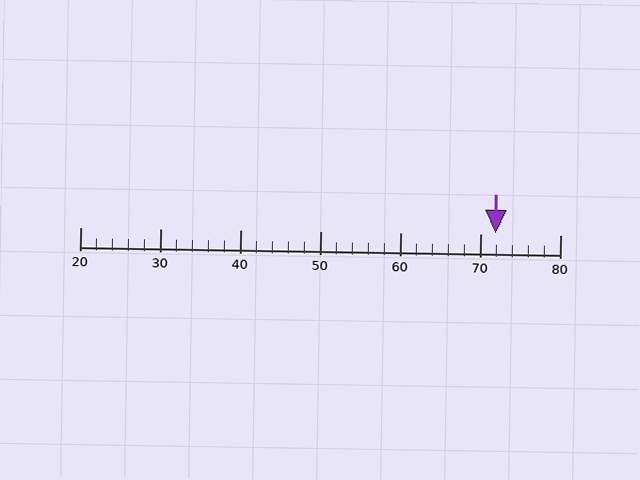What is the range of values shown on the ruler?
The ruler shows values from 20 to 80.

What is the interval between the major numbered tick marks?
The major tick marks are spaced 10 units apart.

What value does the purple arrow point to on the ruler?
The purple arrow points to approximately 72.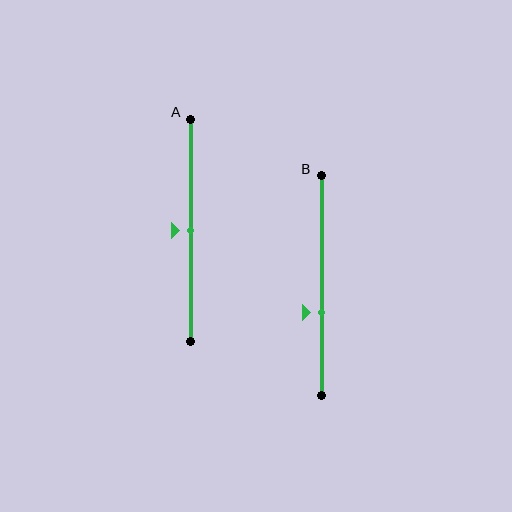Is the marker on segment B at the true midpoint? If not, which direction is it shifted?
No, the marker on segment B is shifted downward by about 12% of the segment length.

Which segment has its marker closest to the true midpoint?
Segment A has its marker closest to the true midpoint.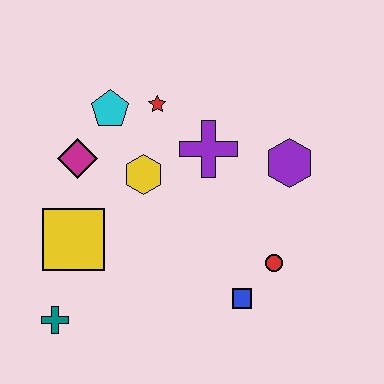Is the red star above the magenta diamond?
Yes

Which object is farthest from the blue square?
The cyan pentagon is farthest from the blue square.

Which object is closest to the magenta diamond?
The cyan pentagon is closest to the magenta diamond.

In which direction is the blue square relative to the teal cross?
The blue square is to the right of the teal cross.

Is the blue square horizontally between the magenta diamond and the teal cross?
No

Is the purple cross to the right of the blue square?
No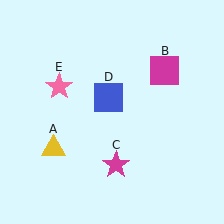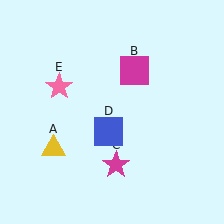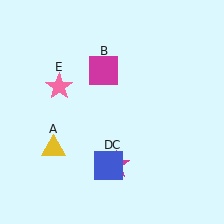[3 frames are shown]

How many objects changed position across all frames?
2 objects changed position: magenta square (object B), blue square (object D).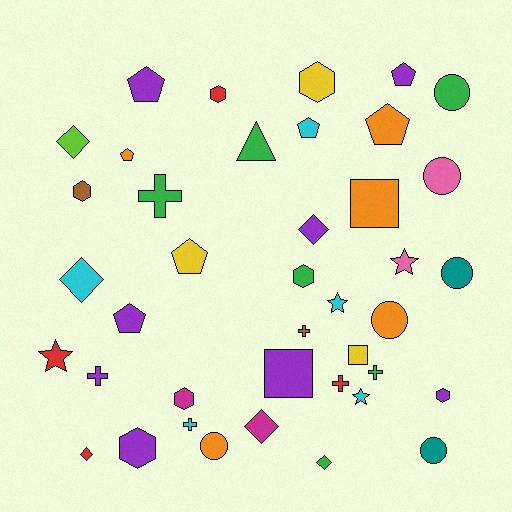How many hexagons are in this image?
There are 7 hexagons.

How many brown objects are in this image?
There are 2 brown objects.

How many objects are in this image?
There are 40 objects.